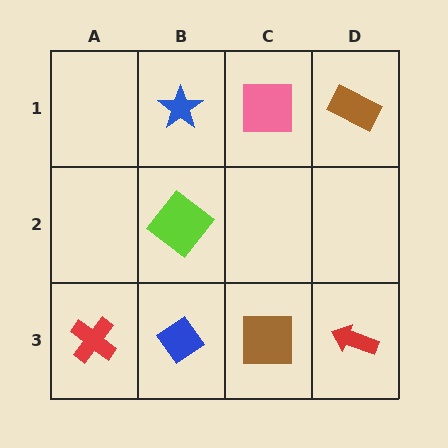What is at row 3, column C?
A brown square.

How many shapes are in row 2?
1 shape.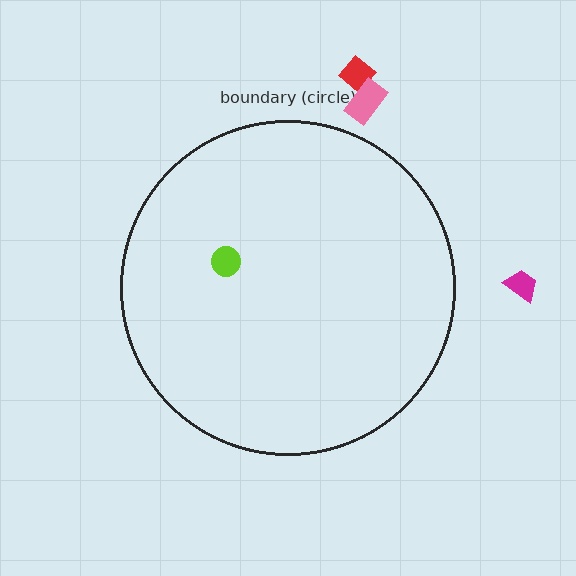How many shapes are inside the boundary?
1 inside, 3 outside.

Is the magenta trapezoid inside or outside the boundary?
Outside.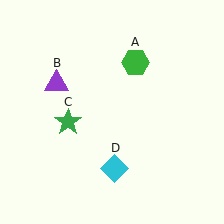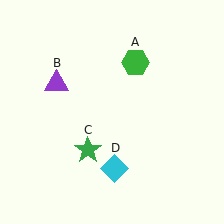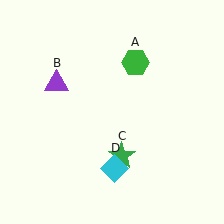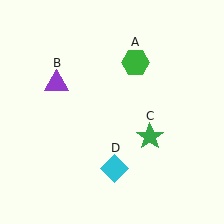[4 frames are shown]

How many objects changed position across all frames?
1 object changed position: green star (object C).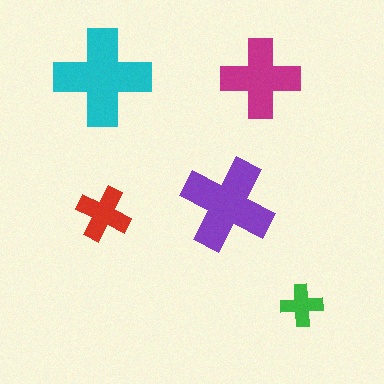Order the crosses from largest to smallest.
the cyan one, the purple one, the magenta one, the red one, the green one.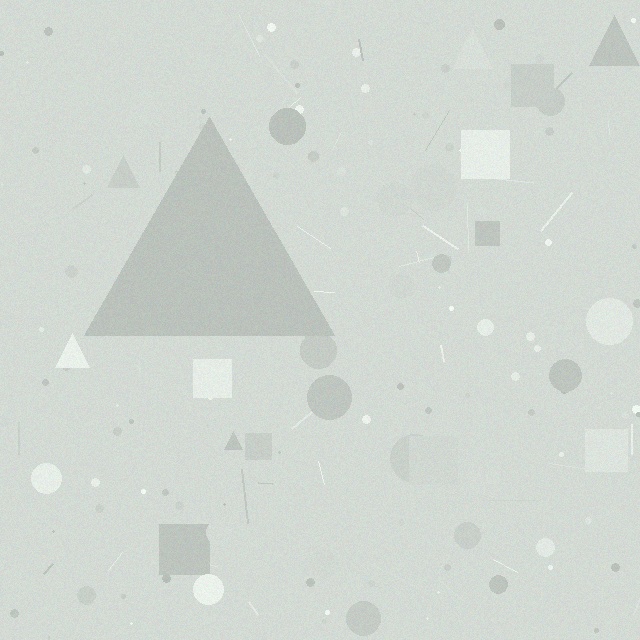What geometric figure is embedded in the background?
A triangle is embedded in the background.